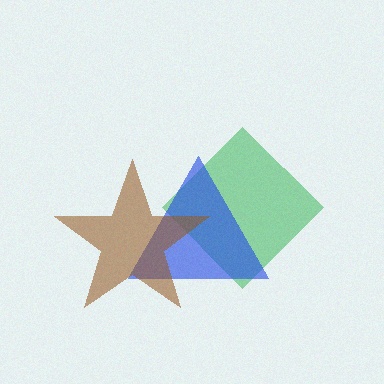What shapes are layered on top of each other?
The layered shapes are: a green diamond, a blue triangle, a brown star.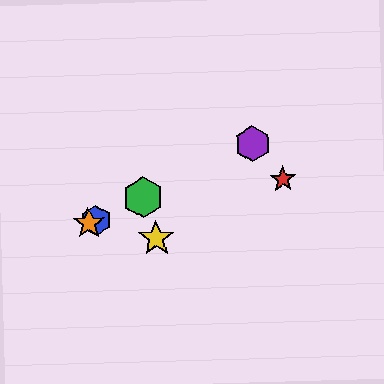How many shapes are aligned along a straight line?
4 shapes (the blue hexagon, the green hexagon, the purple hexagon, the orange star) are aligned along a straight line.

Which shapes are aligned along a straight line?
The blue hexagon, the green hexagon, the purple hexagon, the orange star are aligned along a straight line.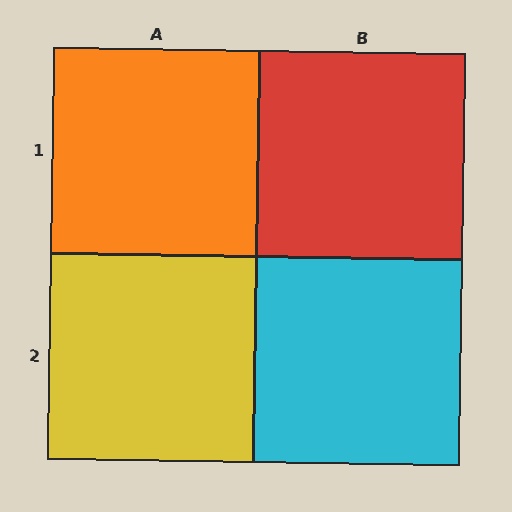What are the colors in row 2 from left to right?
Yellow, cyan.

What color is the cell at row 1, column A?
Orange.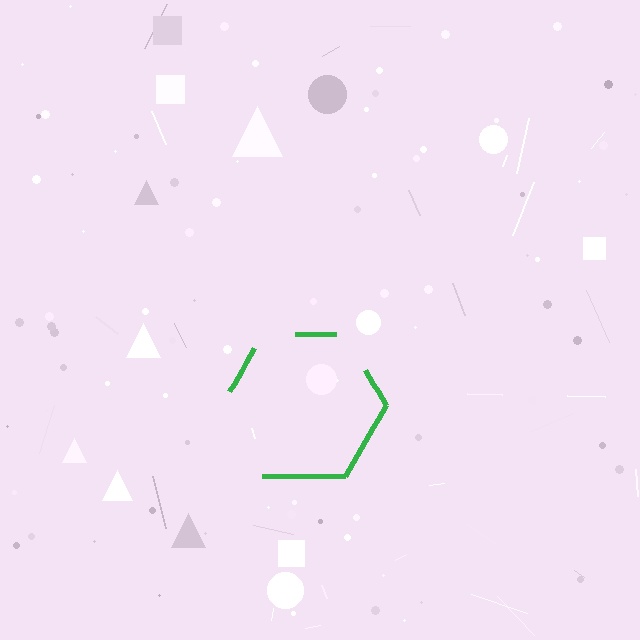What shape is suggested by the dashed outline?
The dashed outline suggests a hexagon.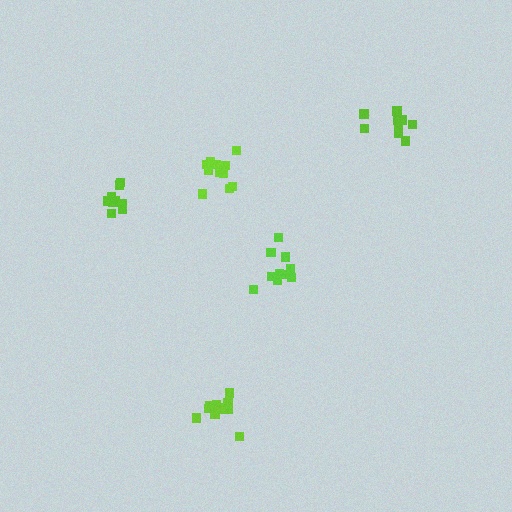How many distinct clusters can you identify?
There are 5 distinct clusters.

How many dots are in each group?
Group 1: 11 dots, Group 2: 9 dots, Group 3: 9 dots, Group 4: 11 dots, Group 5: 10 dots (50 total).